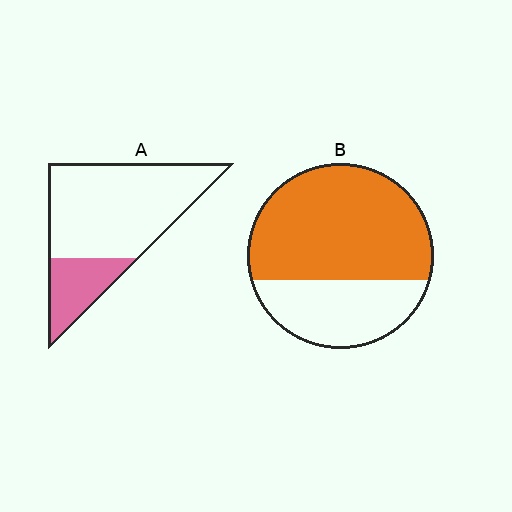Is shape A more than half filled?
No.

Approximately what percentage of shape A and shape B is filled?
A is approximately 25% and B is approximately 65%.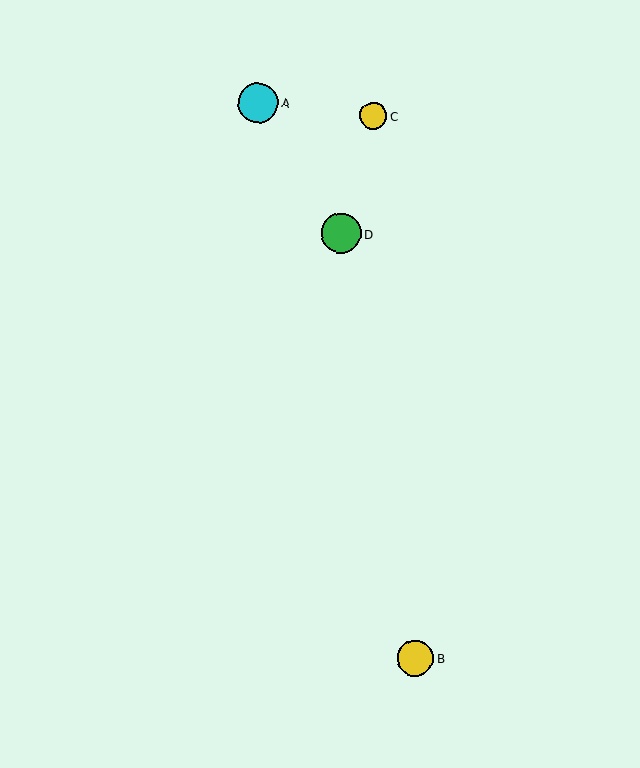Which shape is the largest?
The cyan circle (labeled A) is the largest.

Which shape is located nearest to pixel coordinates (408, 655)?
The yellow circle (labeled B) at (415, 658) is nearest to that location.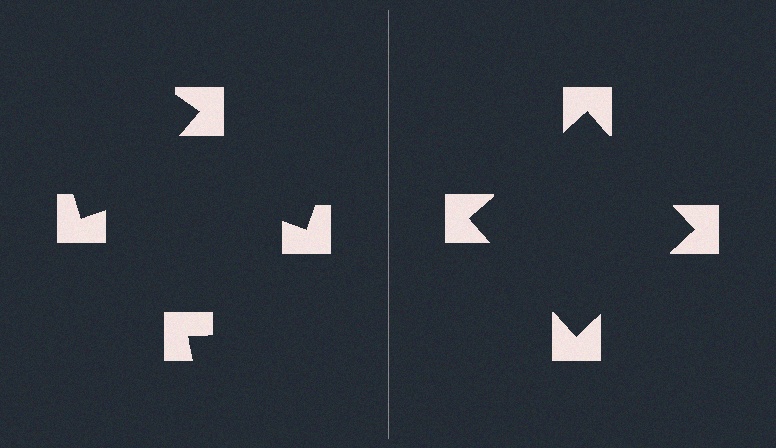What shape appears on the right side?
An illusory square.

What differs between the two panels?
The notched squares are positioned identically on both sides; only the wedge orientations differ. On the right they align to a square; on the left they are misaligned.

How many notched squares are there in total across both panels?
8 — 4 on each side.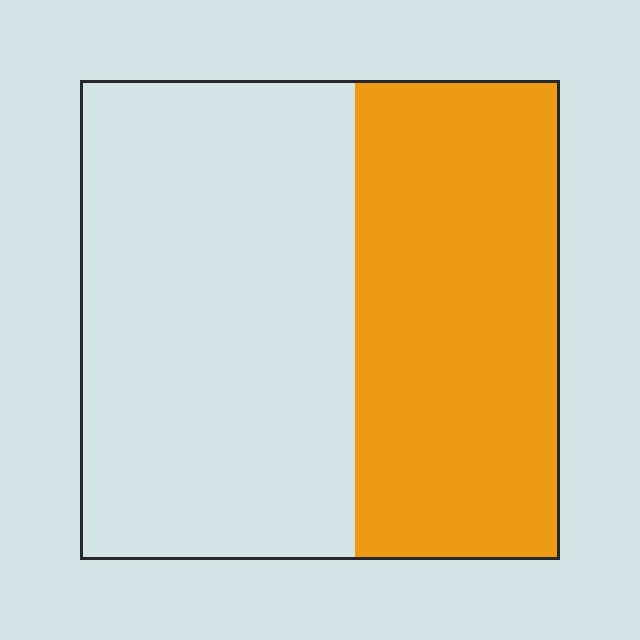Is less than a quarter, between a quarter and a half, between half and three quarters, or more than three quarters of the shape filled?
Between a quarter and a half.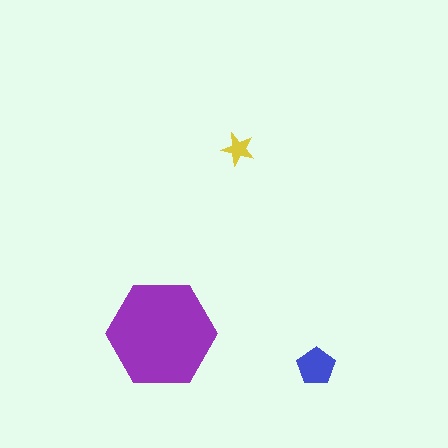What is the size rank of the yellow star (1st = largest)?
3rd.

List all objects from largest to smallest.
The purple hexagon, the blue pentagon, the yellow star.